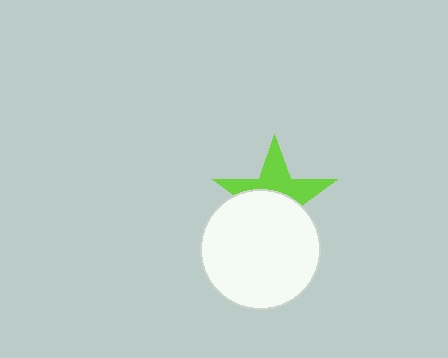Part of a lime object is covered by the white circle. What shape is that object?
It is a star.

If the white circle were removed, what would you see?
You would see the complete lime star.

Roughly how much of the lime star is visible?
About half of it is visible (roughly 46%).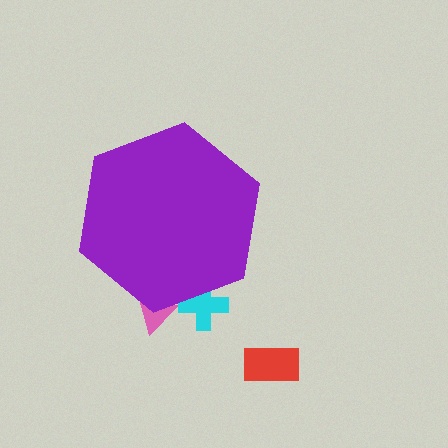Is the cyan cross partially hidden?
Yes, the cyan cross is partially hidden behind the purple hexagon.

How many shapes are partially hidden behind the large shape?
2 shapes are partially hidden.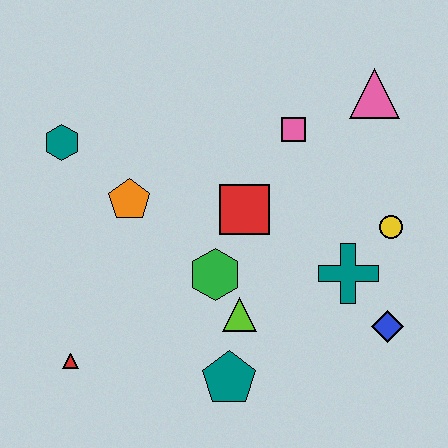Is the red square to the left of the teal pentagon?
No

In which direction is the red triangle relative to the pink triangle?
The red triangle is to the left of the pink triangle.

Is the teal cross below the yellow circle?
Yes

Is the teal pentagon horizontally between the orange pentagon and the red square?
Yes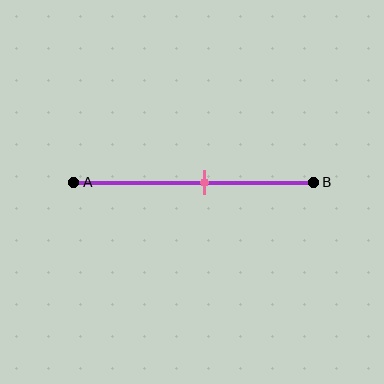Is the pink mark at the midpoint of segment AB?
No, the mark is at about 55% from A, not at the 50% midpoint.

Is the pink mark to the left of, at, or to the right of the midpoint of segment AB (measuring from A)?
The pink mark is to the right of the midpoint of segment AB.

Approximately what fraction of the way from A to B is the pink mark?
The pink mark is approximately 55% of the way from A to B.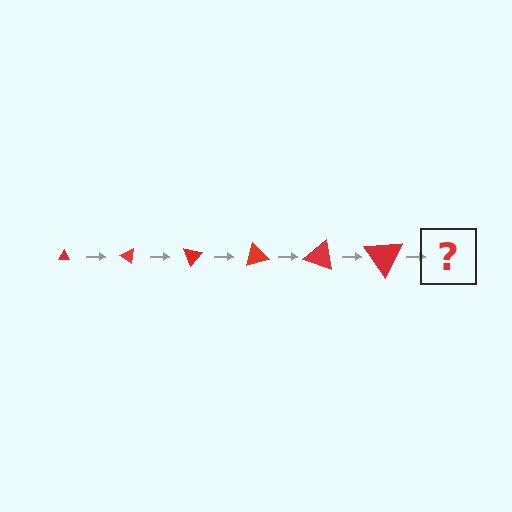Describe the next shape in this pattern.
It should be a triangle, larger than the previous one and rotated 210 degrees from the start.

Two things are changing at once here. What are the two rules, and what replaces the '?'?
The two rules are that the triangle grows larger each step and it rotates 35 degrees each step. The '?' should be a triangle, larger than the previous one and rotated 210 degrees from the start.